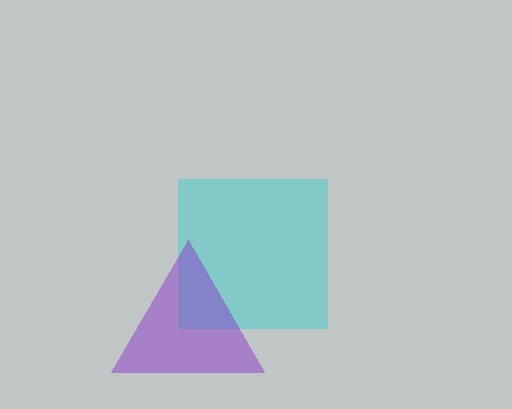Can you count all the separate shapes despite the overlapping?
Yes, there are 2 separate shapes.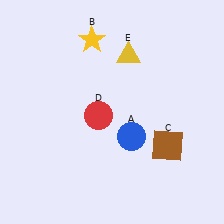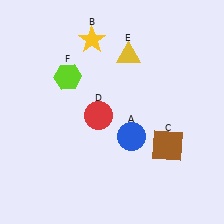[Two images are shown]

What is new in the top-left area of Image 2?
A lime hexagon (F) was added in the top-left area of Image 2.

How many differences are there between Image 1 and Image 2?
There is 1 difference between the two images.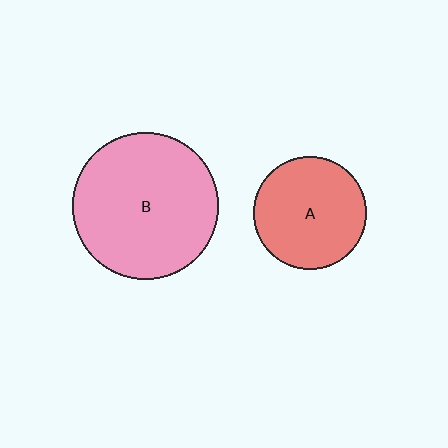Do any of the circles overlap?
No, none of the circles overlap.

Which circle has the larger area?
Circle B (pink).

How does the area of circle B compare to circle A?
Approximately 1.7 times.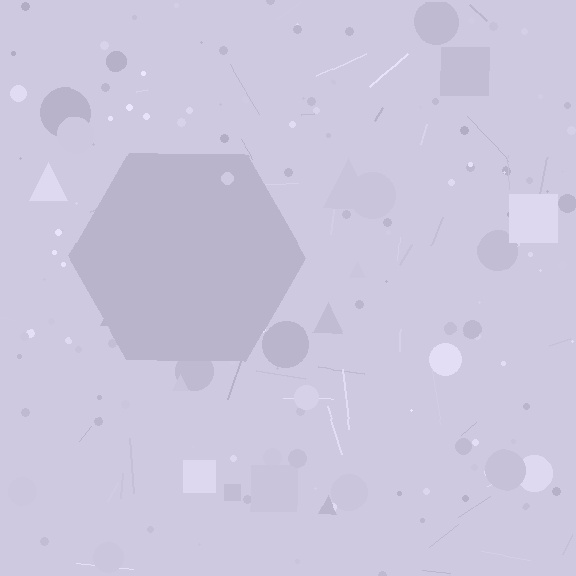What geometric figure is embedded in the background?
A hexagon is embedded in the background.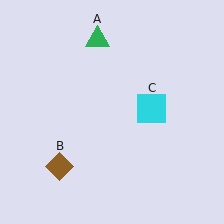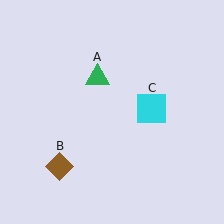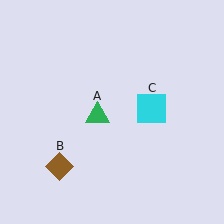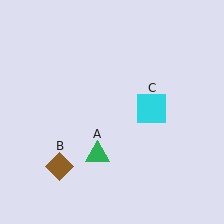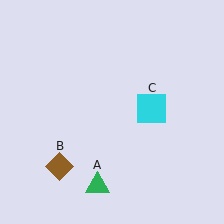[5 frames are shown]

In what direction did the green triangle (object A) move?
The green triangle (object A) moved down.